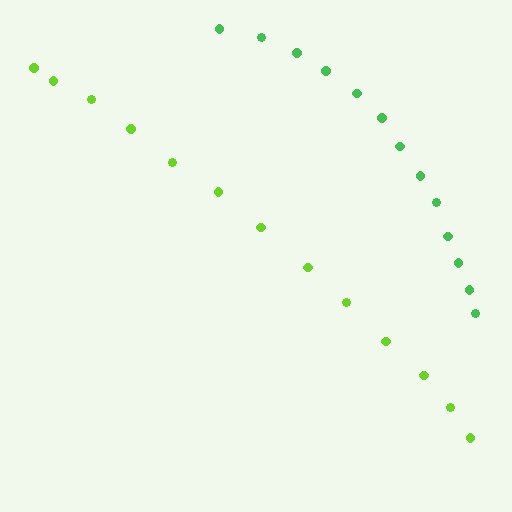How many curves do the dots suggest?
There are 2 distinct paths.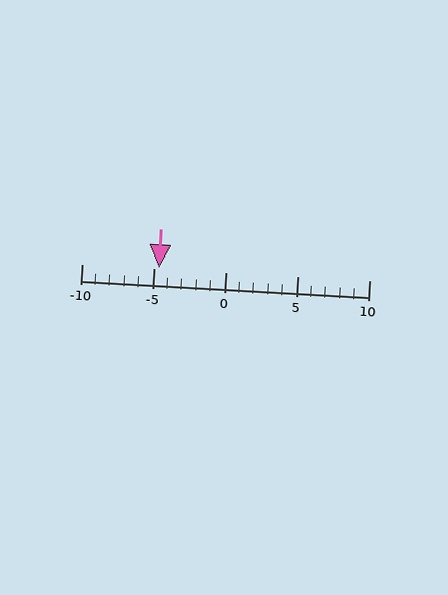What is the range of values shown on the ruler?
The ruler shows values from -10 to 10.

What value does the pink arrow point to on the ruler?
The pink arrow points to approximately -5.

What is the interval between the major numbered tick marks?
The major tick marks are spaced 5 units apart.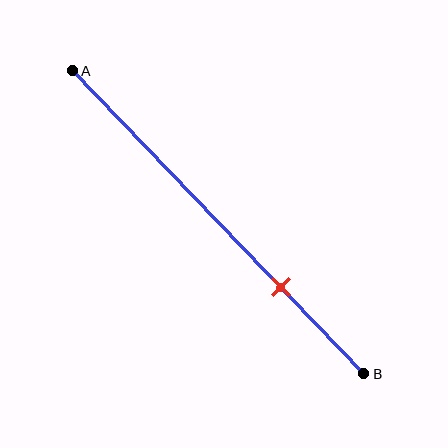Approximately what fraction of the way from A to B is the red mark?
The red mark is approximately 70% of the way from A to B.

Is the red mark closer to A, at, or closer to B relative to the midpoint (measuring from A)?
The red mark is closer to point B than the midpoint of segment AB.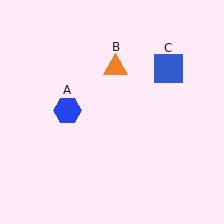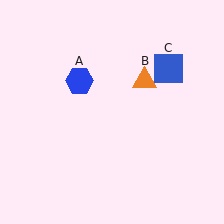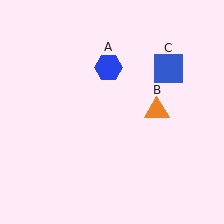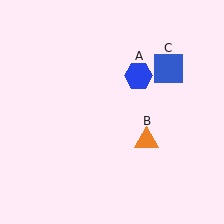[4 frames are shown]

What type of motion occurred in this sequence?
The blue hexagon (object A), orange triangle (object B) rotated clockwise around the center of the scene.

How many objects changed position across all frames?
2 objects changed position: blue hexagon (object A), orange triangle (object B).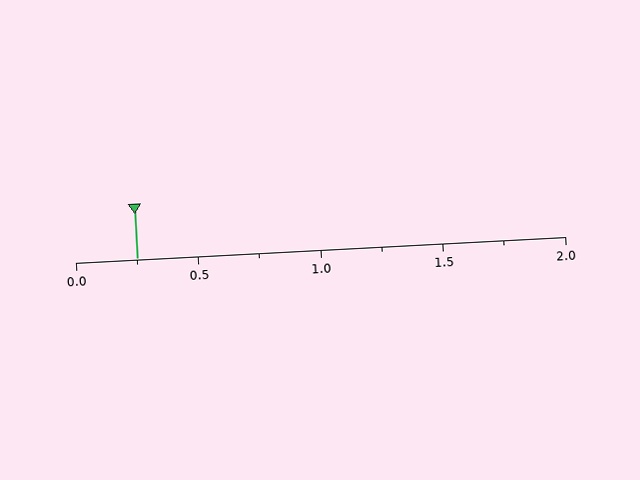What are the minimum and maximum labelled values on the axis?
The axis runs from 0.0 to 2.0.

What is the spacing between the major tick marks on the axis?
The major ticks are spaced 0.5 apart.